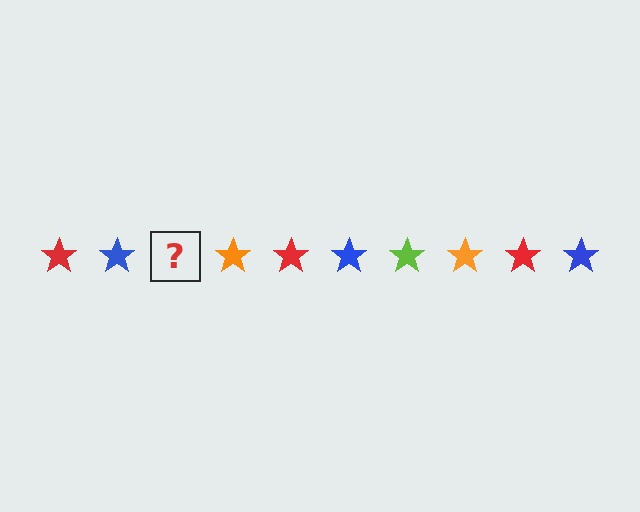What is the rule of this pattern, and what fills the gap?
The rule is that the pattern cycles through red, blue, lime, orange stars. The gap should be filled with a lime star.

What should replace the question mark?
The question mark should be replaced with a lime star.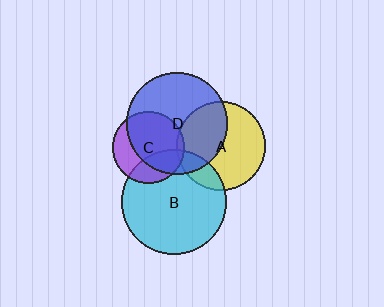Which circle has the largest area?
Circle B (cyan).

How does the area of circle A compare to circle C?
Approximately 1.5 times.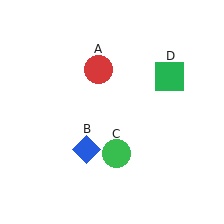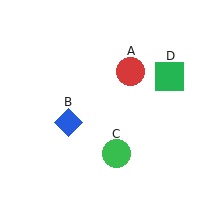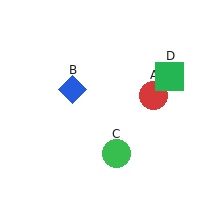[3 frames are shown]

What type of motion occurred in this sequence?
The red circle (object A), blue diamond (object B) rotated clockwise around the center of the scene.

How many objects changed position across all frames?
2 objects changed position: red circle (object A), blue diamond (object B).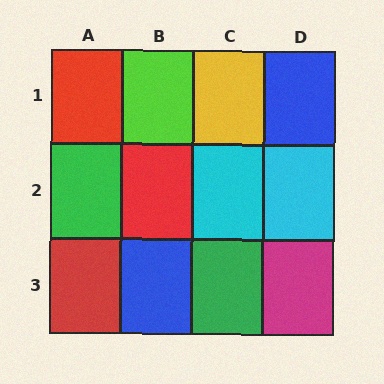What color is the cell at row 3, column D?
Magenta.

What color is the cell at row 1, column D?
Blue.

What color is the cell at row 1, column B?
Lime.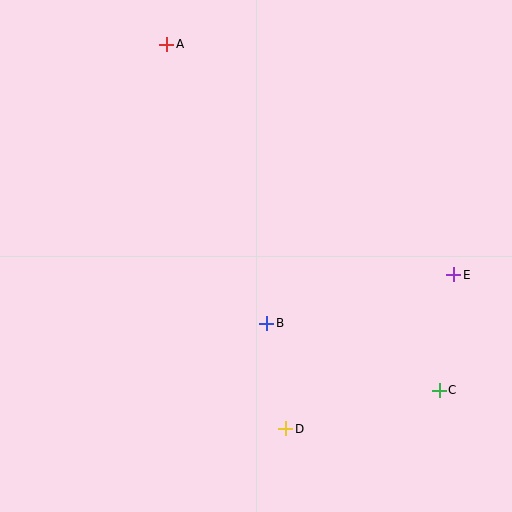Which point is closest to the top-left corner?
Point A is closest to the top-left corner.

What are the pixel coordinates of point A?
Point A is at (167, 44).